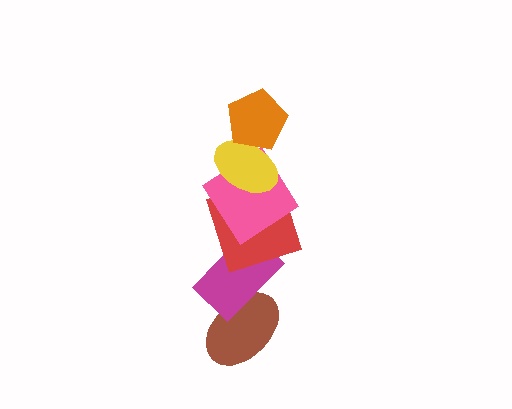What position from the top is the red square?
The red square is 4th from the top.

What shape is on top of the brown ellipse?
The magenta rectangle is on top of the brown ellipse.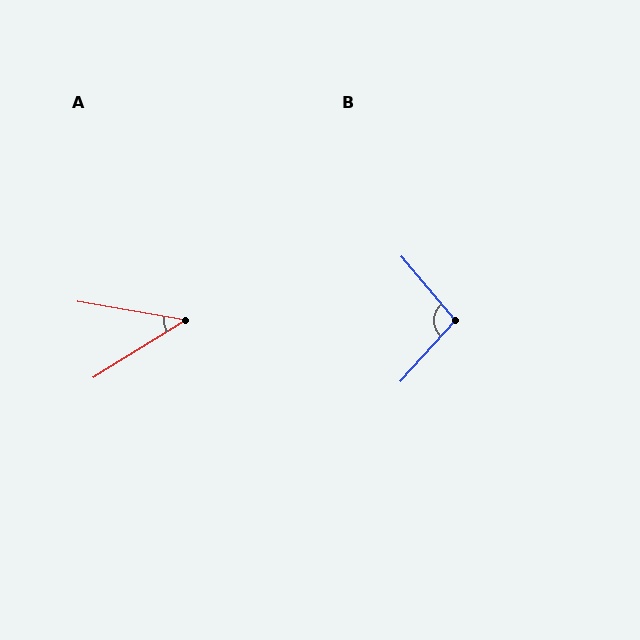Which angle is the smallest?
A, at approximately 41 degrees.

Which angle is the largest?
B, at approximately 98 degrees.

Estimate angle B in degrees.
Approximately 98 degrees.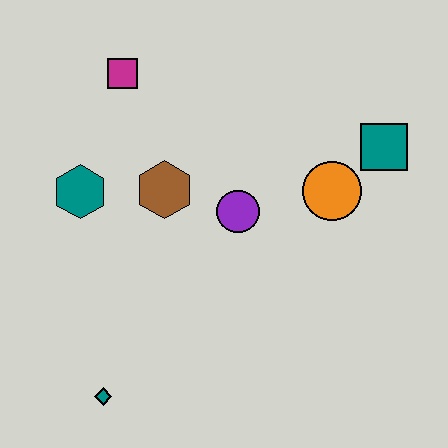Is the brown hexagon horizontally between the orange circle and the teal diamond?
Yes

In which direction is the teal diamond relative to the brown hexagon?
The teal diamond is below the brown hexagon.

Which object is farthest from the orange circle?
The teal diamond is farthest from the orange circle.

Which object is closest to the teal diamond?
The teal hexagon is closest to the teal diamond.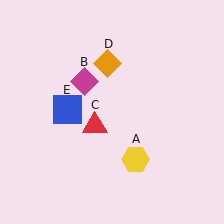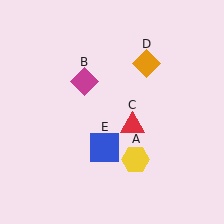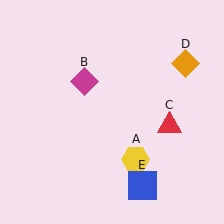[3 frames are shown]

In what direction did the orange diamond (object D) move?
The orange diamond (object D) moved right.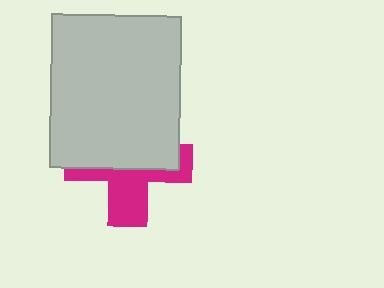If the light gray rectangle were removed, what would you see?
You would see the complete magenta cross.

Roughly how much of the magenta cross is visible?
A small part of it is visible (roughly 43%).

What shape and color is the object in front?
The object in front is a light gray rectangle.